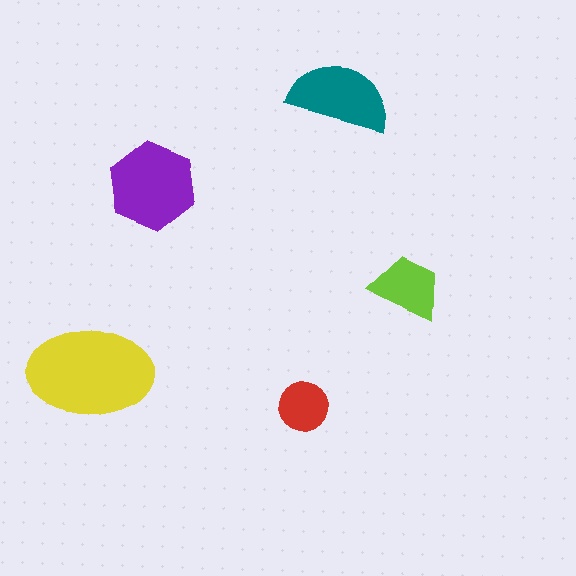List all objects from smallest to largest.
The red circle, the lime trapezoid, the teal semicircle, the purple hexagon, the yellow ellipse.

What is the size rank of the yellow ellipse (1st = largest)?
1st.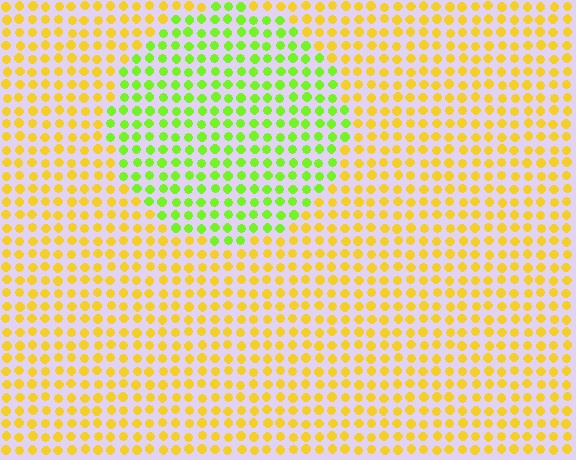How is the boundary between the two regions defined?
The boundary is defined purely by a slight shift in hue (about 48 degrees). Spacing, size, and orientation are identical on both sides.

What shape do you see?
I see a circle.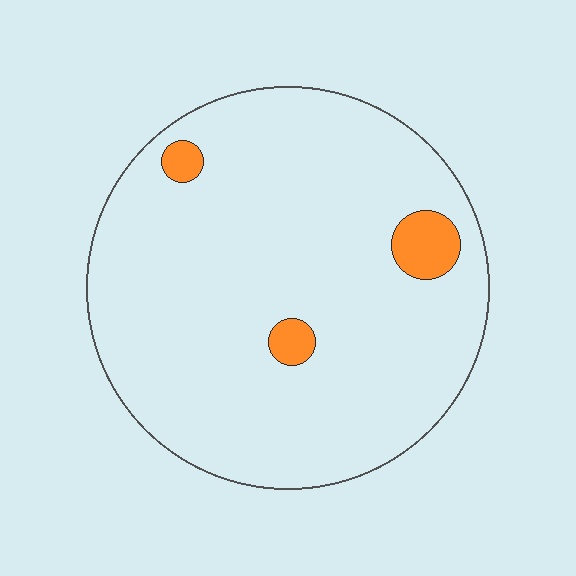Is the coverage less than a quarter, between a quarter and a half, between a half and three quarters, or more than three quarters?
Less than a quarter.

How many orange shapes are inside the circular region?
3.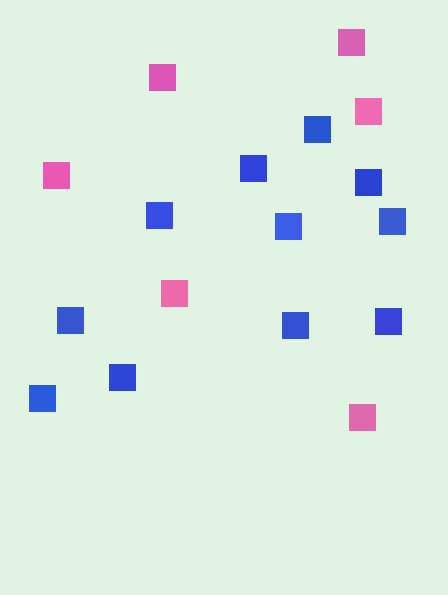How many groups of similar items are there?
There are 2 groups: one group of pink squares (6) and one group of blue squares (11).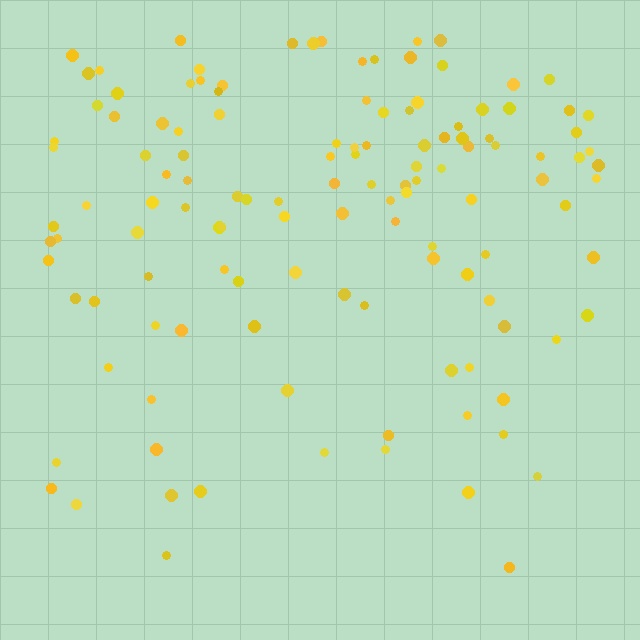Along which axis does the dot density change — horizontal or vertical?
Vertical.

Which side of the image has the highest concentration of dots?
The top.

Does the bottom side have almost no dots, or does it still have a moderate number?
Still a moderate number, just noticeably fewer than the top.